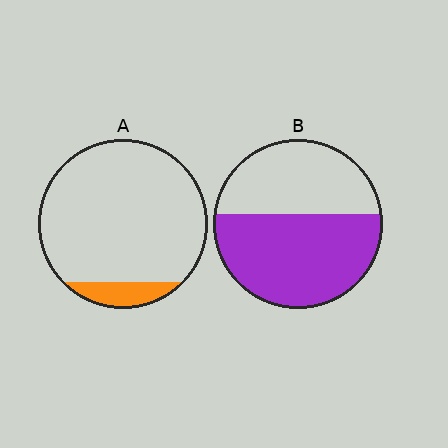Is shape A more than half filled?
No.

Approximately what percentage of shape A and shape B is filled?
A is approximately 10% and B is approximately 55%.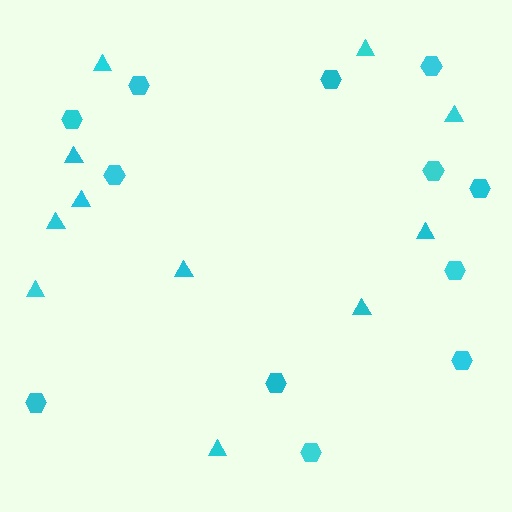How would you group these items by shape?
There are 2 groups: one group of hexagons (12) and one group of triangles (11).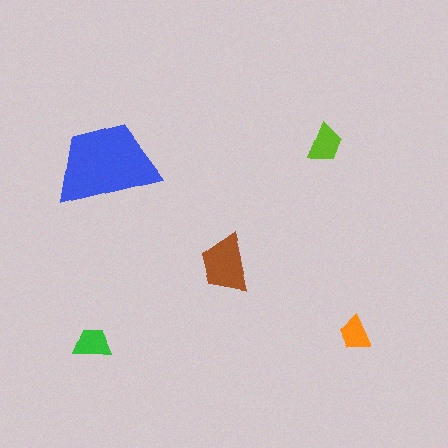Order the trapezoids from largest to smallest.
the blue one, the brown one, the lime one, the green one, the orange one.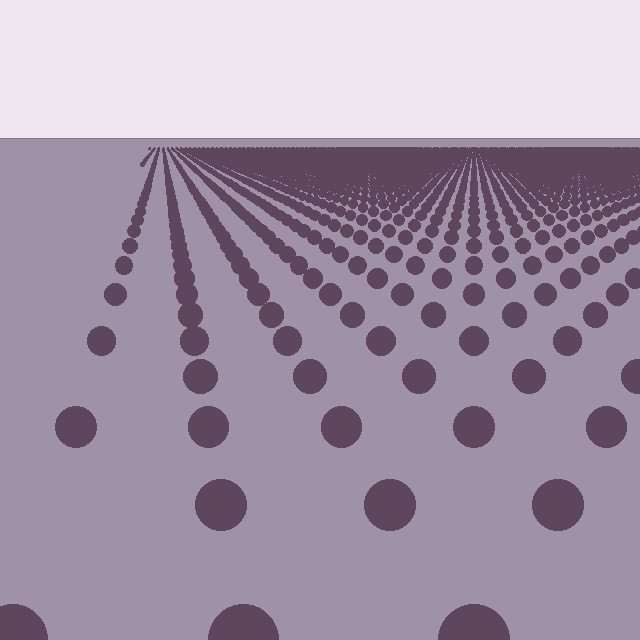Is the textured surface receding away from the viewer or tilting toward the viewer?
The surface is receding away from the viewer. Texture elements get smaller and denser toward the top.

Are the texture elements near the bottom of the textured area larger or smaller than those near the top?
Larger. Near the bottom, elements are closer to the viewer and appear at a bigger on-screen size.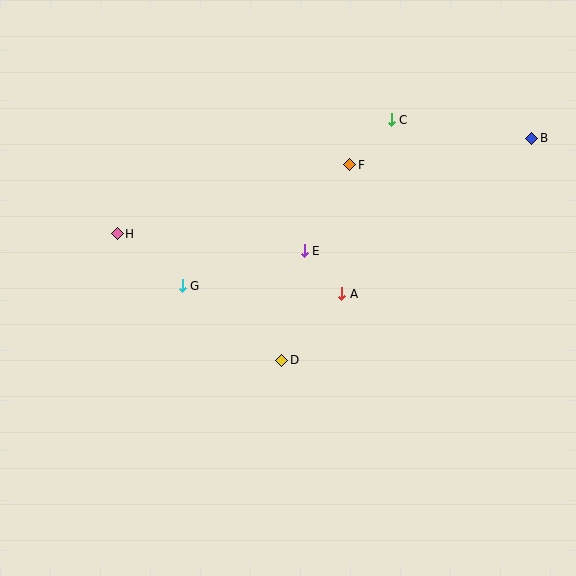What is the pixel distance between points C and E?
The distance between C and E is 157 pixels.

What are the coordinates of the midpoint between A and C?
The midpoint between A and C is at (366, 207).